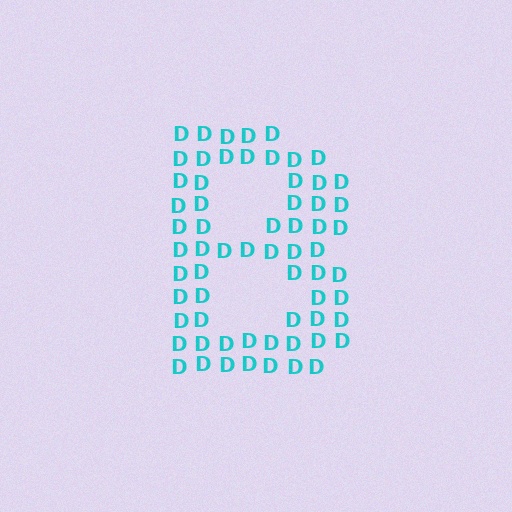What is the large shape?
The large shape is the letter B.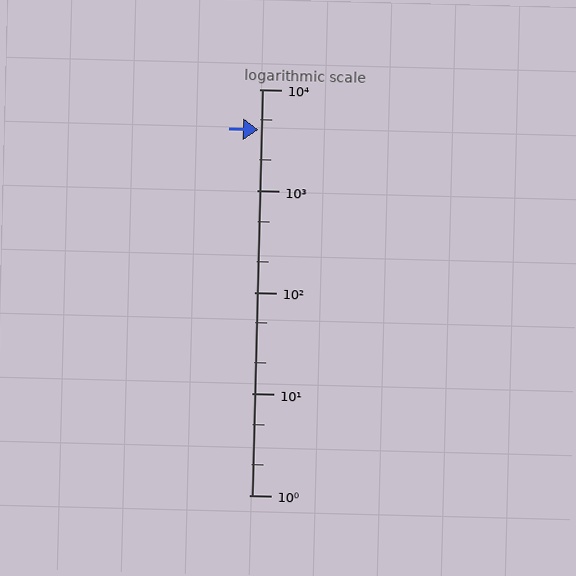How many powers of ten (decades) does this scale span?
The scale spans 4 decades, from 1 to 10000.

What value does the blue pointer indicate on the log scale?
The pointer indicates approximately 4000.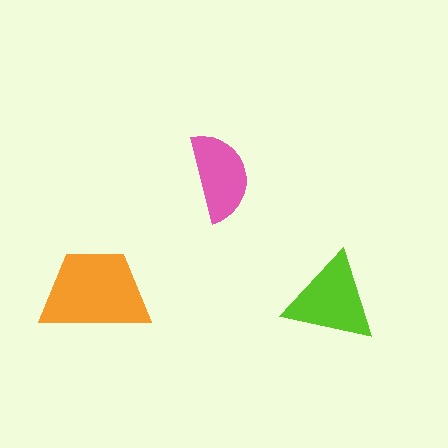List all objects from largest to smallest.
The orange trapezoid, the lime triangle, the pink semicircle.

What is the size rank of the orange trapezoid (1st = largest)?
1st.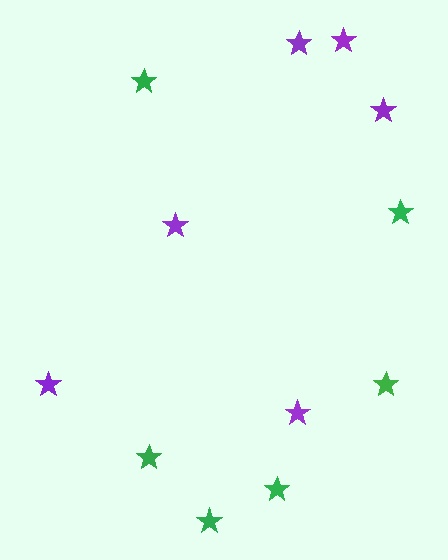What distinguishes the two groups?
There are 2 groups: one group of green stars (6) and one group of purple stars (6).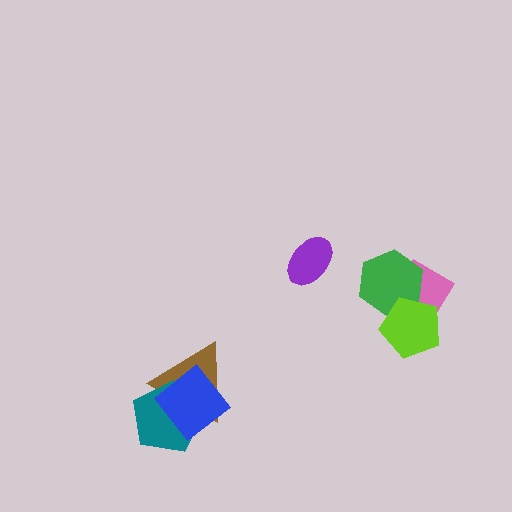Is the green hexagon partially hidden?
Yes, it is partially covered by another shape.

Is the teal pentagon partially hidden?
Yes, it is partially covered by another shape.